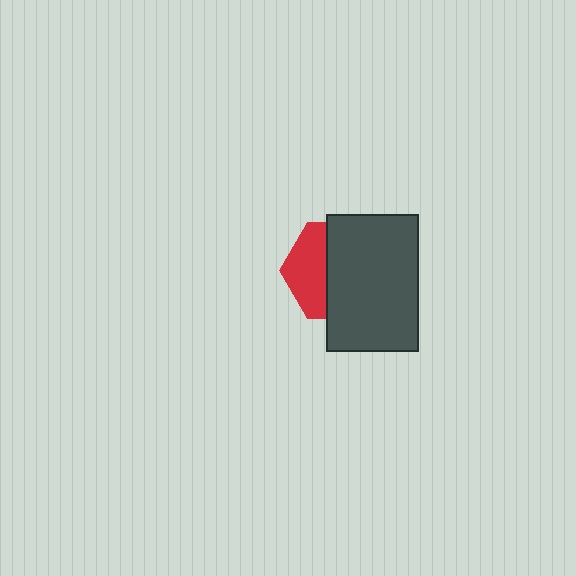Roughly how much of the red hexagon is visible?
A small part of it is visible (roughly 39%).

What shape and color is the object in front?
The object in front is a dark gray rectangle.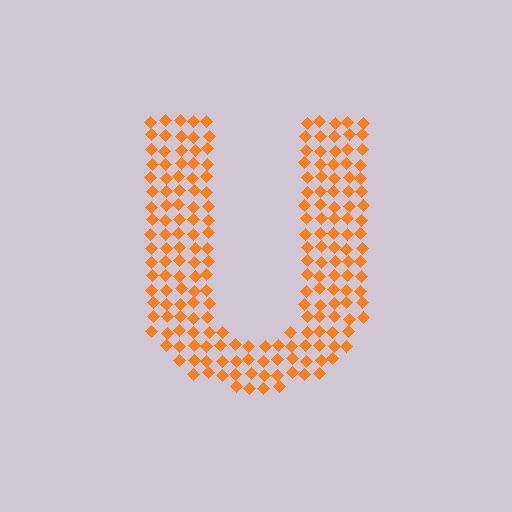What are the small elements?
The small elements are diamonds.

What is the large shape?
The large shape is the letter U.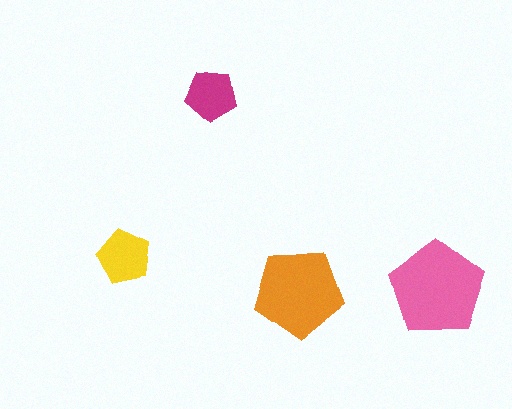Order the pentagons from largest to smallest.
the pink one, the orange one, the yellow one, the magenta one.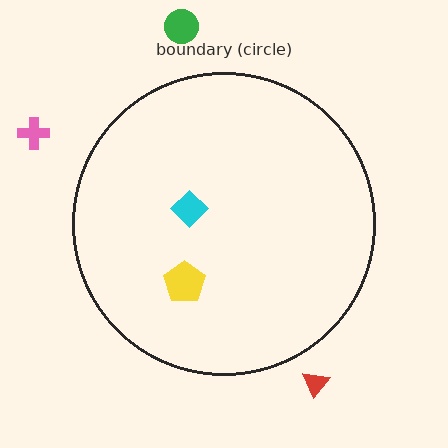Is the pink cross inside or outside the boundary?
Outside.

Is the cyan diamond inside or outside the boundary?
Inside.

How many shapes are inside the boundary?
2 inside, 3 outside.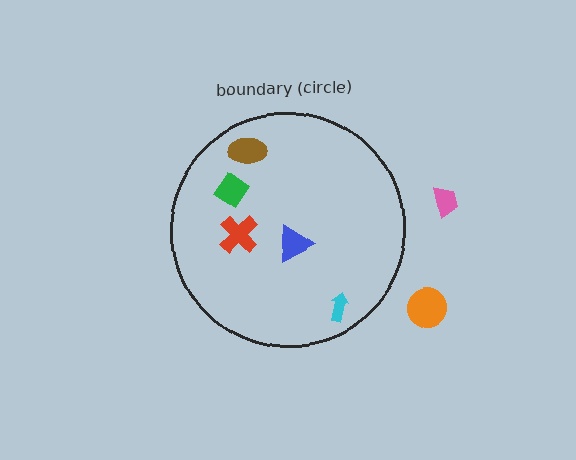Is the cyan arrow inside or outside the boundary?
Inside.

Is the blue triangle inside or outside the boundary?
Inside.